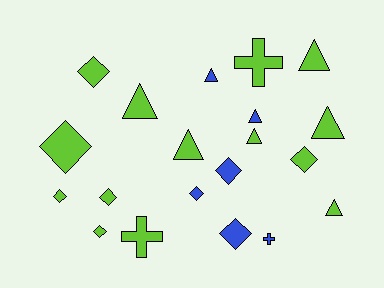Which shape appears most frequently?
Diamond, with 9 objects.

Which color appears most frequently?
Lime, with 14 objects.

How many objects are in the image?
There are 20 objects.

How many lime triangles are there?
There are 6 lime triangles.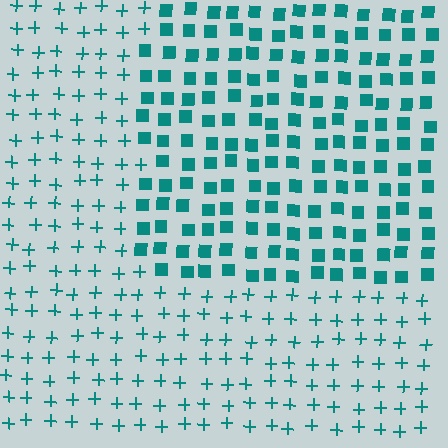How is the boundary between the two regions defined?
The boundary is defined by a change in element shape: squares inside vs. plus signs outside. All elements share the same color and spacing.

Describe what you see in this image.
The image is filled with small teal elements arranged in a uniform grid. A rectangle-shaped region contains squares, while the surrounding area contains plus signs. The boundary is defined purely by the change in element shape.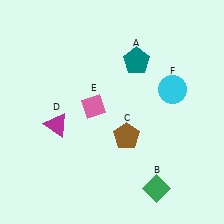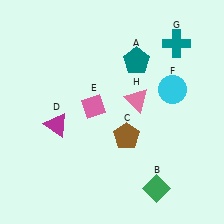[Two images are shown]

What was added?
A teal cross (G), a pink triangle (H) were added in Image 2.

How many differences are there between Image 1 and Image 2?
There are 2 differences between the two images.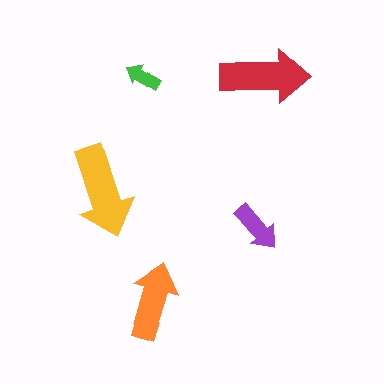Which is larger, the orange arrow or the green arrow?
The orange one.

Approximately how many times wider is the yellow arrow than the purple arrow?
About 2 times wider.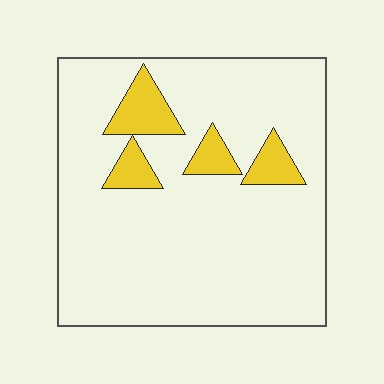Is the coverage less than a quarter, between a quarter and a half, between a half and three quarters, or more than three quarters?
Less than a quarter.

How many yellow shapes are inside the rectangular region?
4.